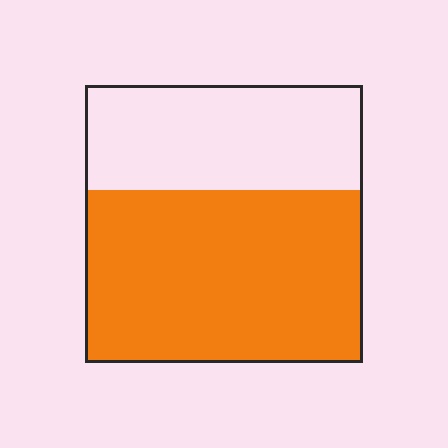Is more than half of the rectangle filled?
Yes.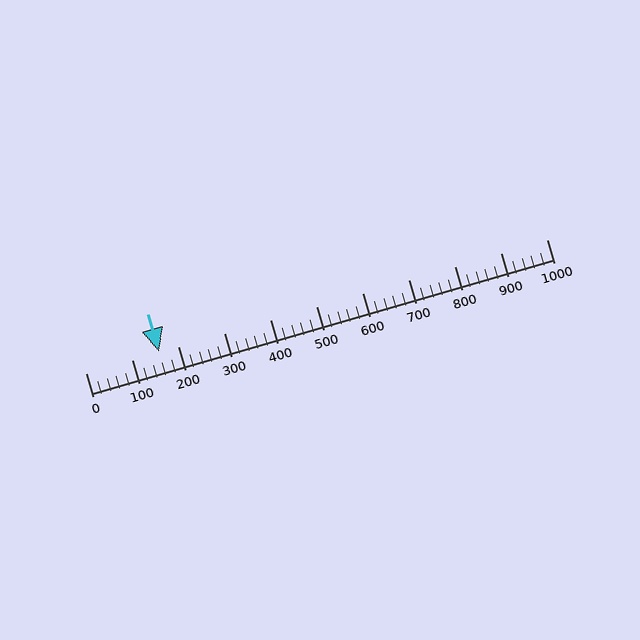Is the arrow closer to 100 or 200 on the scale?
The arrow is closer to 200.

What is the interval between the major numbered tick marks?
The major tick marks are spaced 100 units apart.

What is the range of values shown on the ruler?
The ruler shows values from 0 to 1000.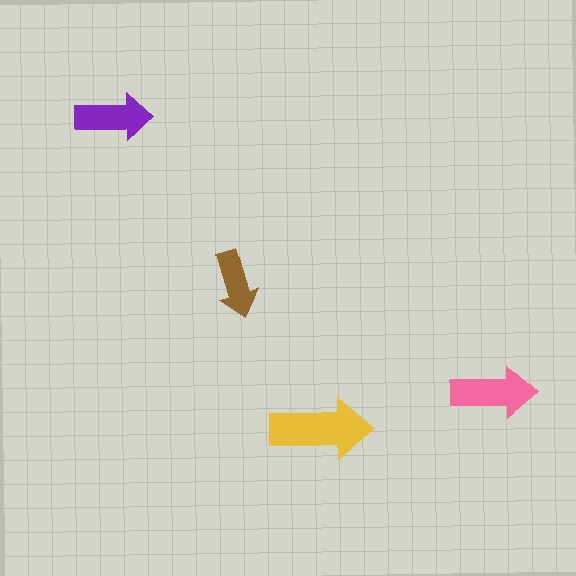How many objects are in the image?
There are 4 objects in the image.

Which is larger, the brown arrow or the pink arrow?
The pink one.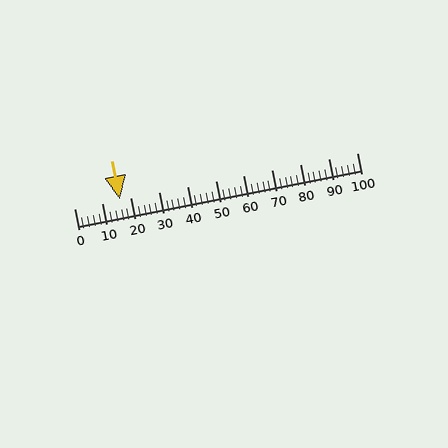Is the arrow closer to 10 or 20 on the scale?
The arrow is closer to 20.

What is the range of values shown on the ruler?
The ruler shows values from 0 to 100.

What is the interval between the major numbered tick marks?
The major tick marks are spaced 10 units apart.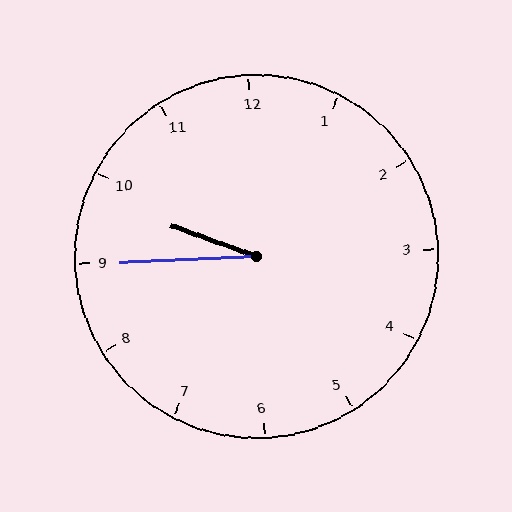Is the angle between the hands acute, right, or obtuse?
It is acute.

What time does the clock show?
9:45.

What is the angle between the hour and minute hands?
Approximately 22 degrees.